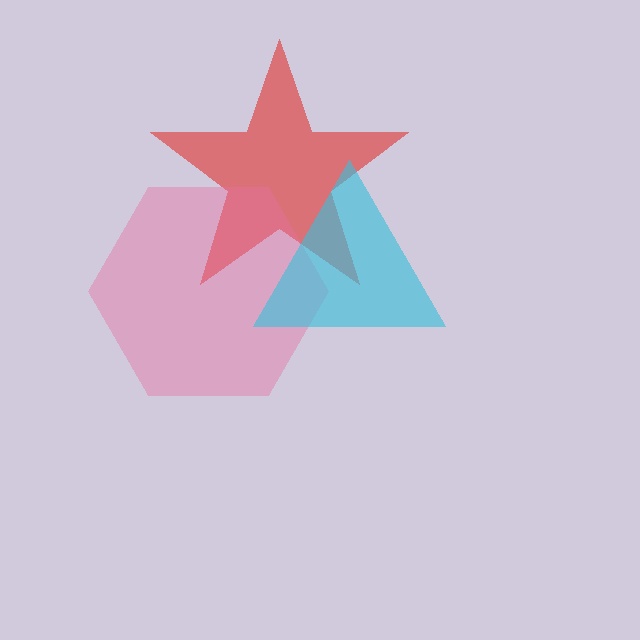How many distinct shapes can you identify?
There are 3 distinct shapes: a red star, a pink hexagon, a cyan triangle.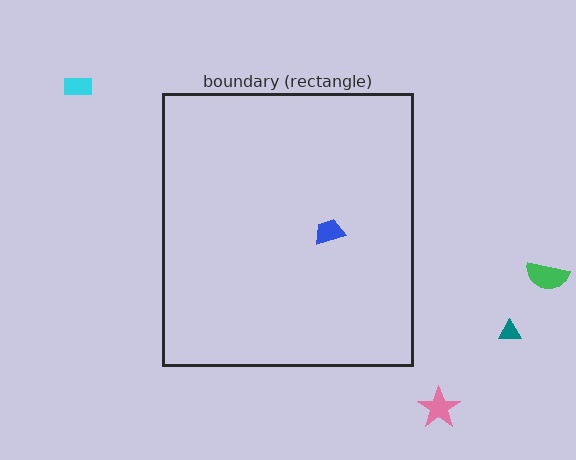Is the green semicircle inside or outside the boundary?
Outside.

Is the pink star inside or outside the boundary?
Outside.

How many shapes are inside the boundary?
1 inside, 4 outside.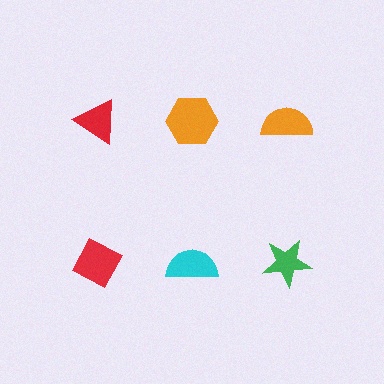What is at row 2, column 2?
A cyan semicircle.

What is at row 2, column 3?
A green star.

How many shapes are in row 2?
3 shapes.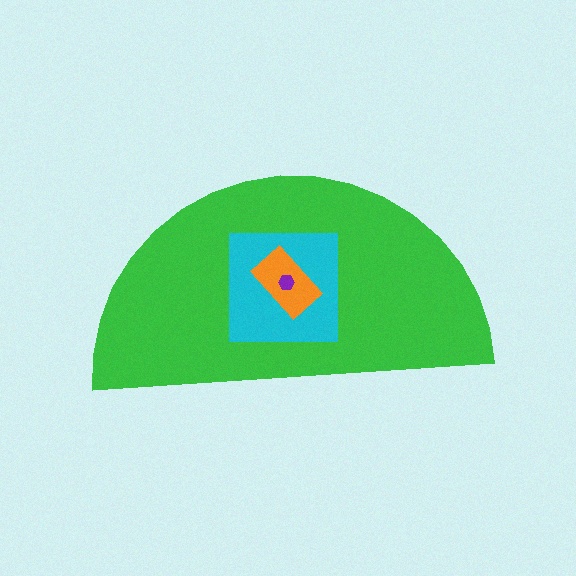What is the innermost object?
The purple hexagon.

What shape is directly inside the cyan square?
The orange rectangle.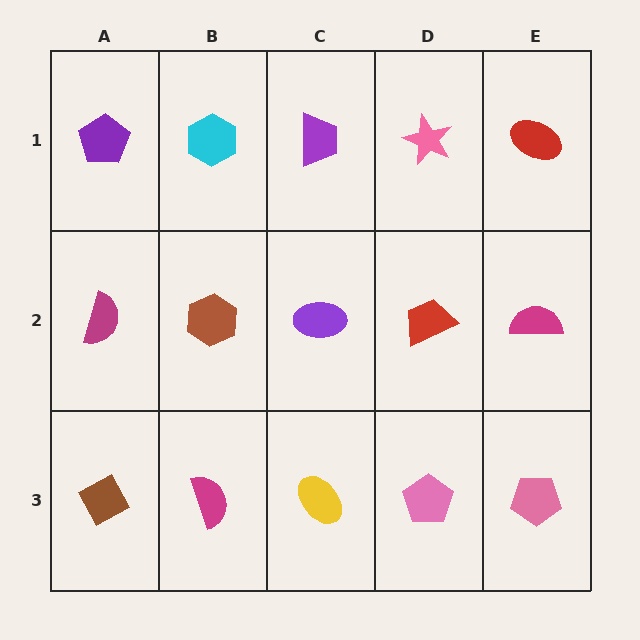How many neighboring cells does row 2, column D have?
4.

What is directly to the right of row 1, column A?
A cyan hexagon.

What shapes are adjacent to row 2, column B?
A cyan hexagon (row 1, column B), a magenta semicircle (row 3, column B), a magenta semicircle (row 2, column A), a purple ellipse (row 2, column C).